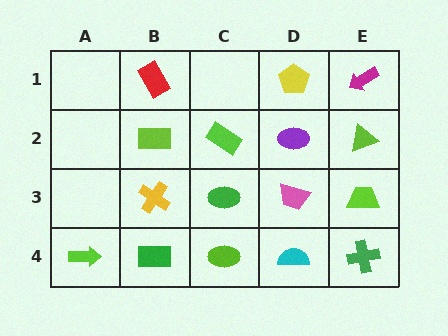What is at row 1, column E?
A magenta arrow.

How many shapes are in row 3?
4 shapes.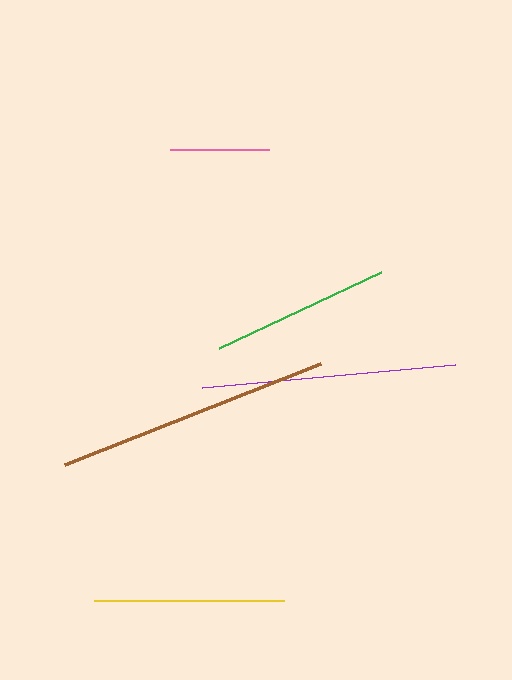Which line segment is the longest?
The brown line is the longest at approximately 275 pixels.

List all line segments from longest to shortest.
From longest to shortest: brown, purple, yellow, green, pink.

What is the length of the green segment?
The green segment is approximately 179 pixels long.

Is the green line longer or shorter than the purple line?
The purple line is longer than the green line.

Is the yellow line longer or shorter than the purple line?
The purple line is longer than the yellow line.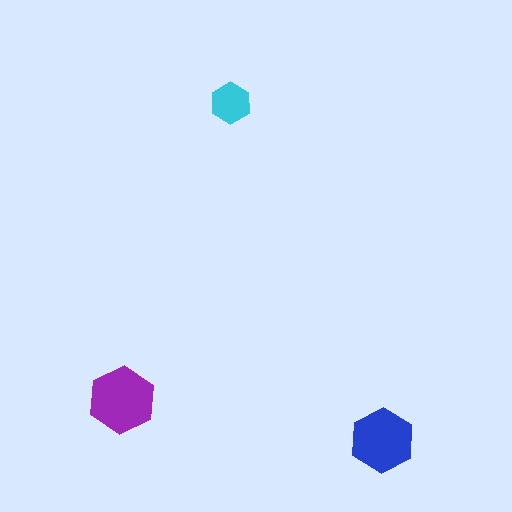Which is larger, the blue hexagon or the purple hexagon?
The purple one.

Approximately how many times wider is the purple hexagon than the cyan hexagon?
About 1.5 times wider.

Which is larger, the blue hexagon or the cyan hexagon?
The blue one.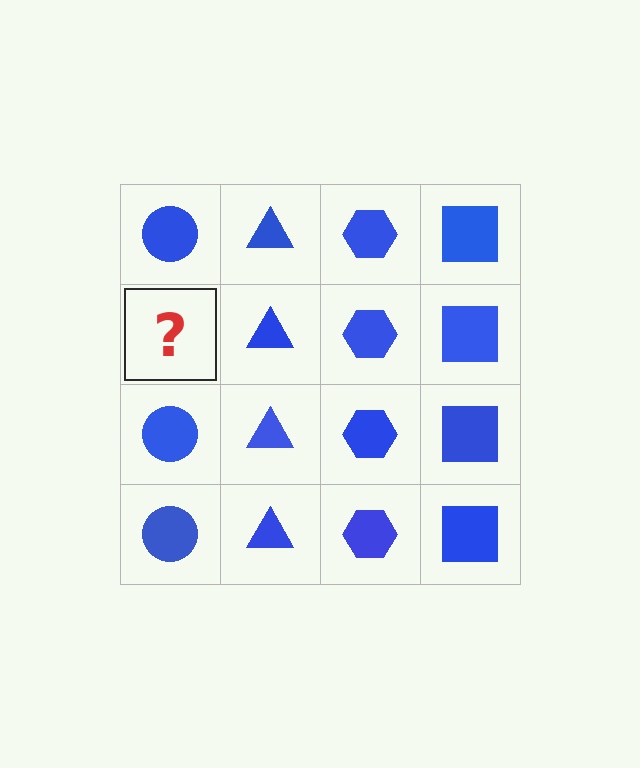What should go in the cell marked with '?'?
The missing cell should contain a blue circle.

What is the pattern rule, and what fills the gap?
The rule is that each column has a consistent shape. The gap should be filled with a blue circle.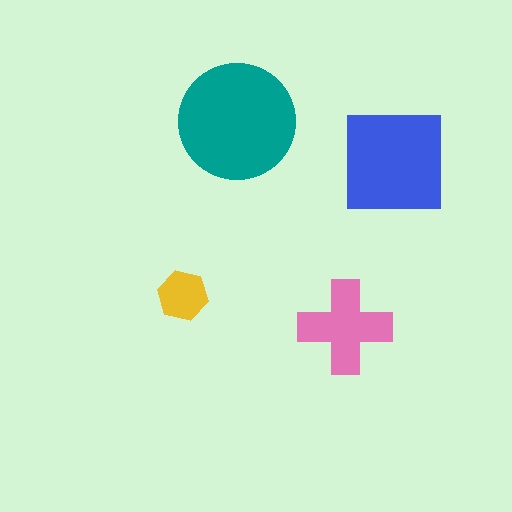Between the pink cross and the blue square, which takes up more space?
The blue square.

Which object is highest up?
The teal circle is topmost.